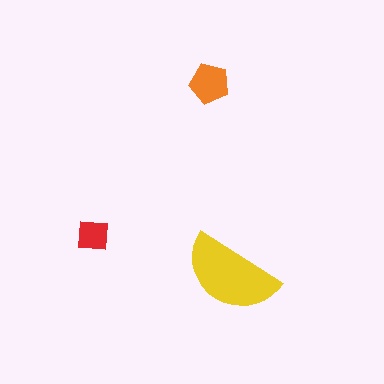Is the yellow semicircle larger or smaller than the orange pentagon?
Larger.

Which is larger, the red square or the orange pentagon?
The orange pentagon.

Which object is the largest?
The yellow semicircle.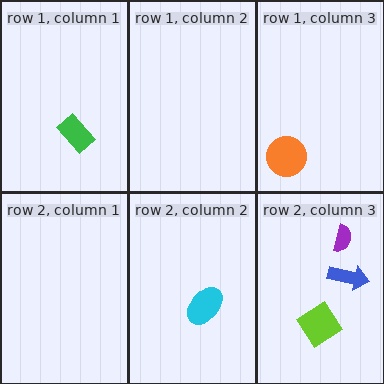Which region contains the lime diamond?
The row 2, column 3 region.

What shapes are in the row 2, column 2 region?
The cyan ellipse.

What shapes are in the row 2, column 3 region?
The blue arrow, the lime diamond, the purple semicircle.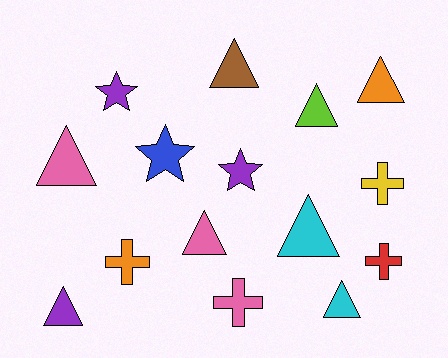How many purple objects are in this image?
There are 3 purple objects.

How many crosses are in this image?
There are 4 crosses.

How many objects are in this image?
There are 15 objects.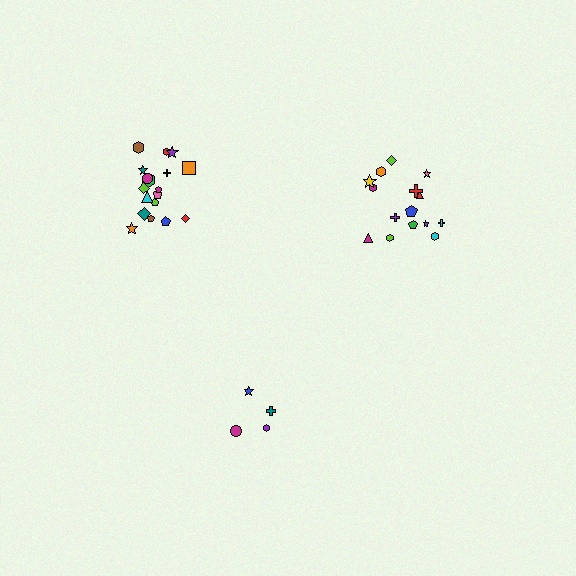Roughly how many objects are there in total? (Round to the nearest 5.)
Roughly 35 objects in total.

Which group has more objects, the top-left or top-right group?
The top-left group.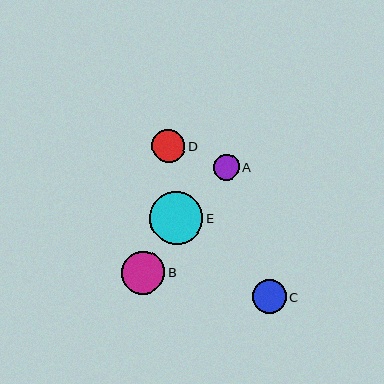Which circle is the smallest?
Circle A is the smallest with a size of approximately 26 pixels.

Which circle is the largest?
Circle E is the largest with a size of approximately 53 pixels.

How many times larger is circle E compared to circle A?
Circle E is approximately 2.1 times the size of circle A.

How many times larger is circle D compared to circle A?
Circle D is approximately 1.3 times the size of circle A.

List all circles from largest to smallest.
From largest to smallest: E, B, C, D, A.